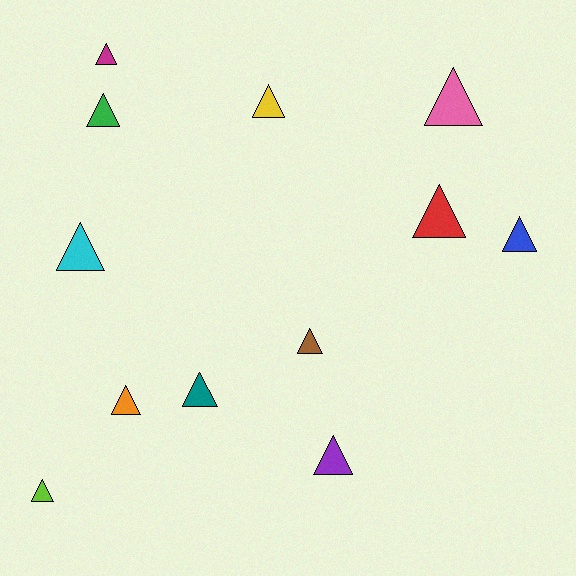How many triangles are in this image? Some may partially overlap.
There are 12 triangles.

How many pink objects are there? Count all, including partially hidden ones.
There is 1 pink object.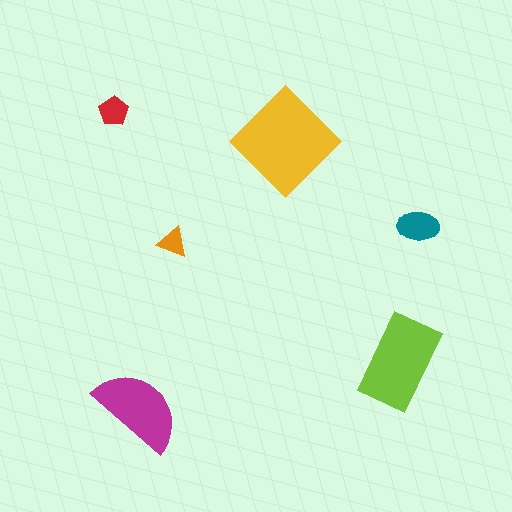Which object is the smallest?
The orange triangle.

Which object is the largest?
The yellow diamond.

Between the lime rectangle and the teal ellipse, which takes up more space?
The lime rectangle.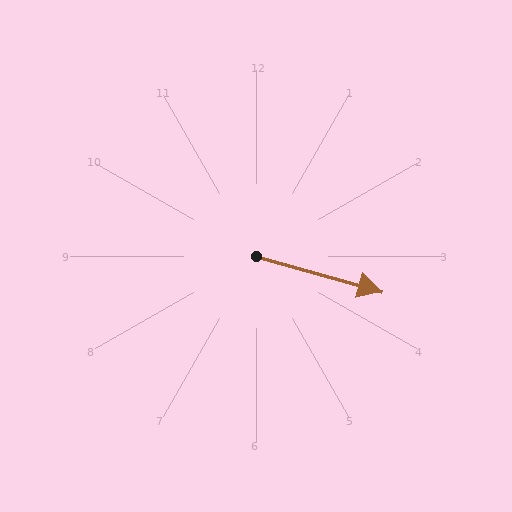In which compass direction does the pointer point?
East.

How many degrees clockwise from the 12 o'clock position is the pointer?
Approximately 106 degrees.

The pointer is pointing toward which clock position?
Roughly 4 o'clock.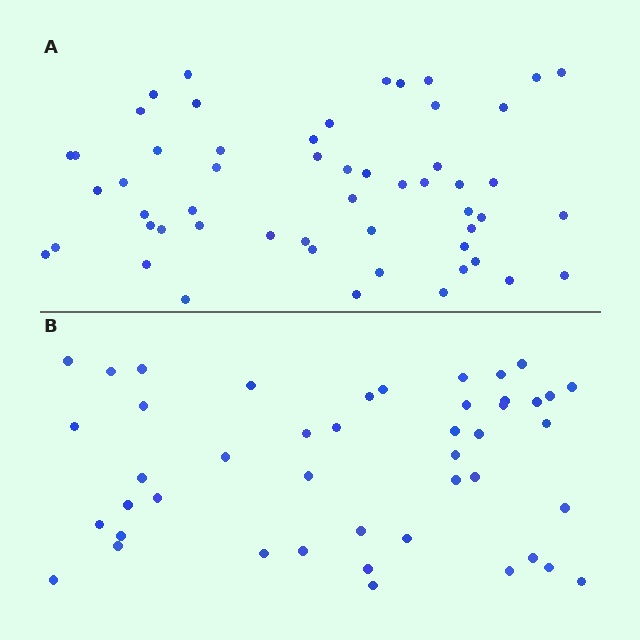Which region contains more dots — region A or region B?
Region A (the top region) has more dots.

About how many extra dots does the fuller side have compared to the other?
Region A has roughly 8 or so more dots than region B.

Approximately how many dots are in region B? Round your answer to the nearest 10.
About 40 dots. (The exact count is 45, which rounds to 40.)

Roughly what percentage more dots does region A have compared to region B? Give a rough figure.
About 20% more.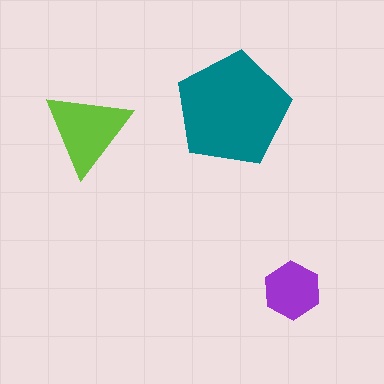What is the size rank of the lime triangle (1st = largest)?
2nd.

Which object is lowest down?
The purple hexagon is bottommost.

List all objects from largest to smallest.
The teal pentagon, the lime triangle, the purple hexagon.